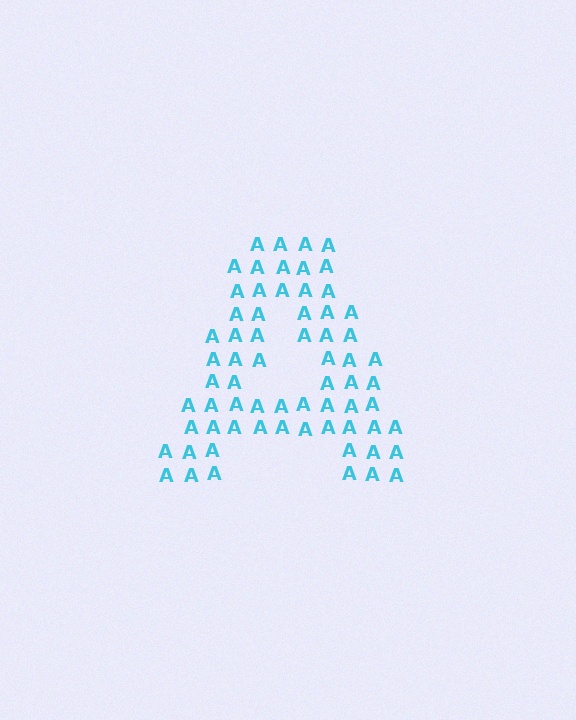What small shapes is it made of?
It is made of small letter A's.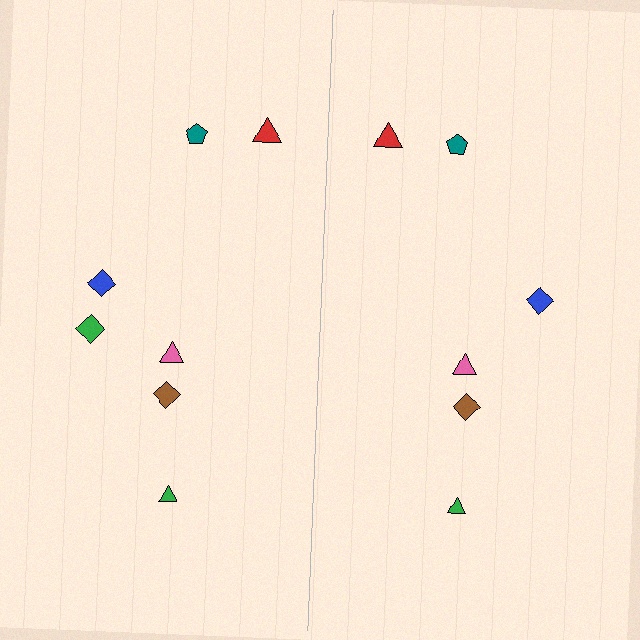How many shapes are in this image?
There are 13 shapes in this image.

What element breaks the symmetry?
A green diamond is missing from the right side.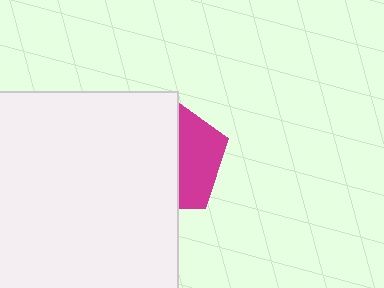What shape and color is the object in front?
The object in front is a white square.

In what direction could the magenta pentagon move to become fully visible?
The magenta pentagon could move right. That would shift it out from behind the white square entirely.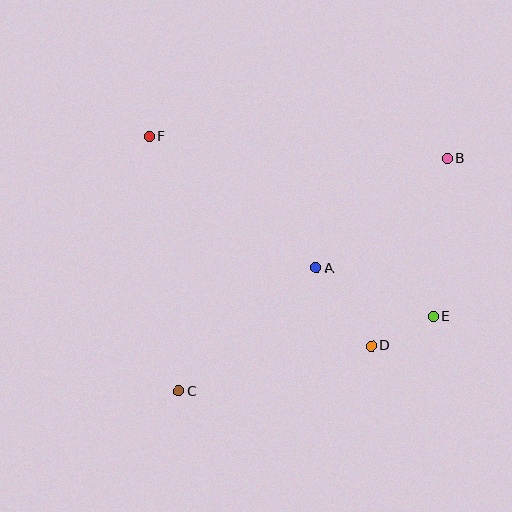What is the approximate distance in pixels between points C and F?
The distance between C and F is approximately 257 pixels.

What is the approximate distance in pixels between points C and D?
The distance between C and D is approximately 197 pixels.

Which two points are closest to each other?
Points D and E are closest to each other.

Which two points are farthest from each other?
Points B and C are farthest from each other.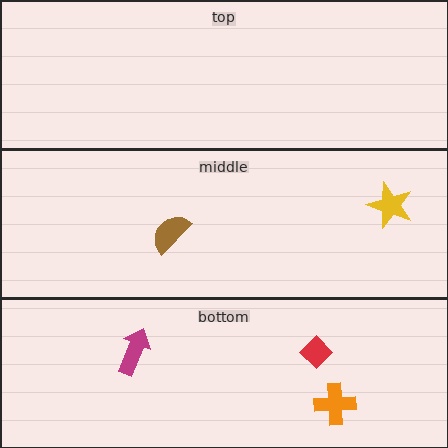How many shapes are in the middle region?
2.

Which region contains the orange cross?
The bottom region.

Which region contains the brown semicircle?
The middle region.